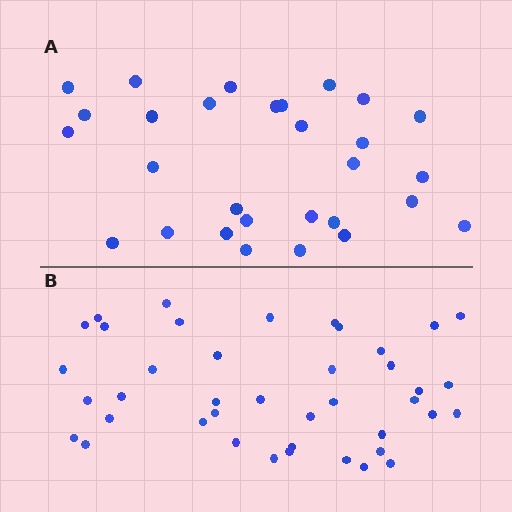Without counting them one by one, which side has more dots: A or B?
Region B (the bottom region) has more dots.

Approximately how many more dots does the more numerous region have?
Region B has roughly 12 or so more dots than region A.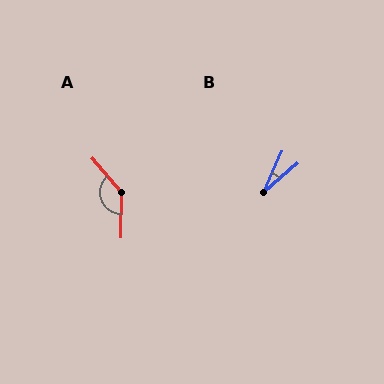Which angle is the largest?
A, at approximately 140 degrees.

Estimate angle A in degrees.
Approximately 140 degrees.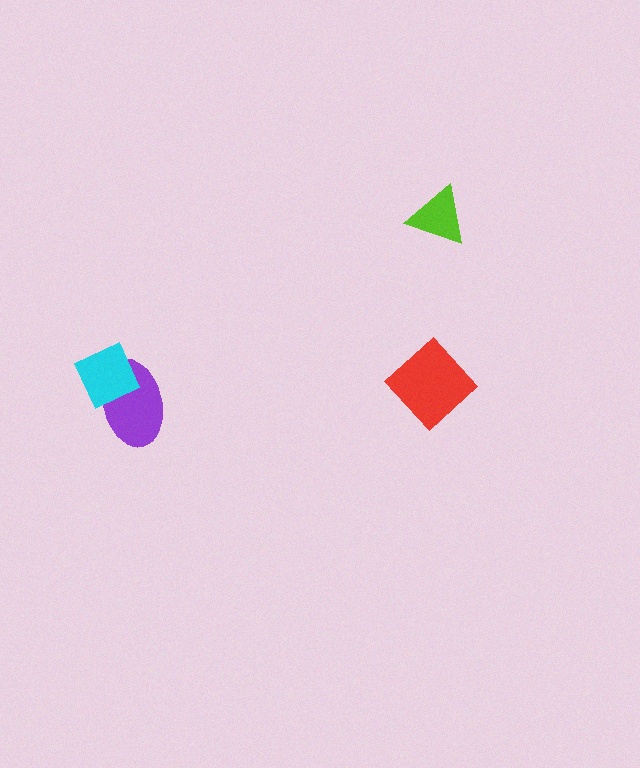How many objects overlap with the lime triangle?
0 objects overlap with the lime triangle.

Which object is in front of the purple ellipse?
The cyan diamond is in front of the purple ellipse.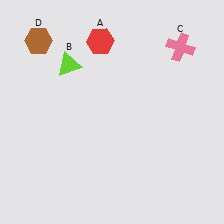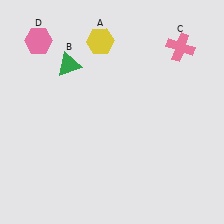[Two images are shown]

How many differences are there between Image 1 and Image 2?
There are 3 differences between the two images.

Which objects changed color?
A changed from red to yellow. B changed from lime to green. D changed from brown to pink.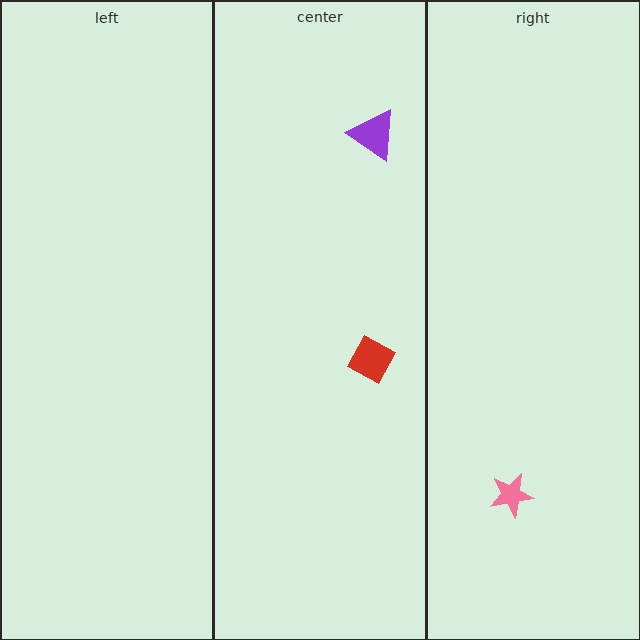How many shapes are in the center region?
2.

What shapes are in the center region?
The red diamond, the purple triangle.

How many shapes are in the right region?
1.